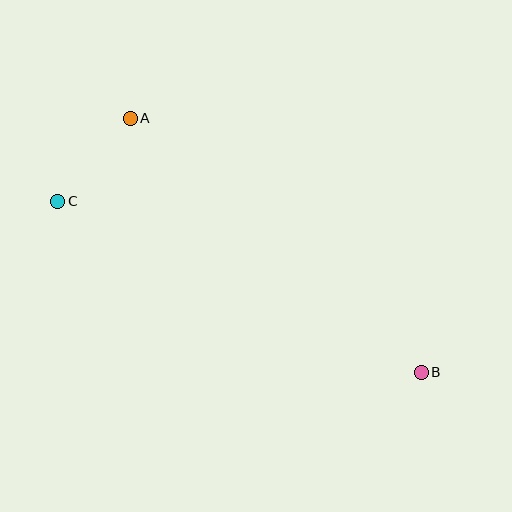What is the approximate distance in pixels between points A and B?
The distance between A and B is approximately 386 pixels.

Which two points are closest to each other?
Points A and C are closest to each other.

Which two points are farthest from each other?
Points B and C are farthest from each other.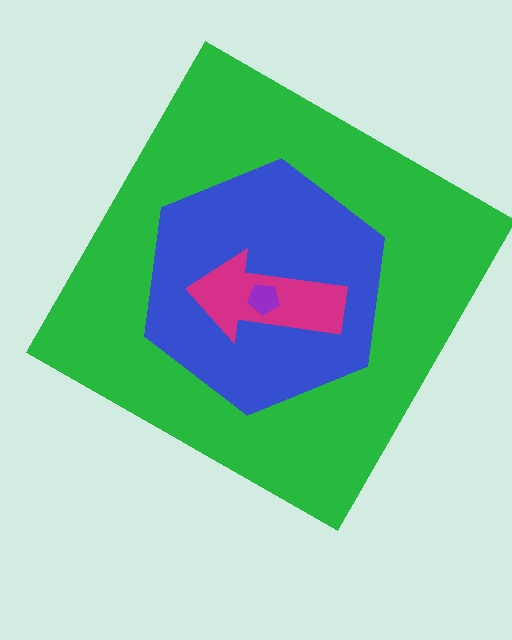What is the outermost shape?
The green square.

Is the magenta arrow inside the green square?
Yes.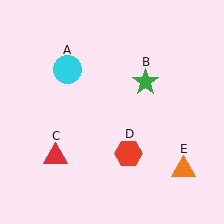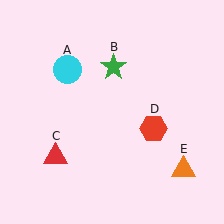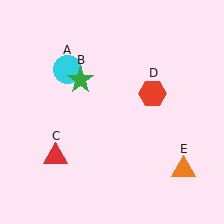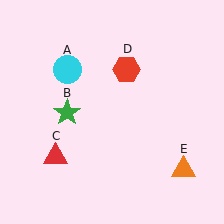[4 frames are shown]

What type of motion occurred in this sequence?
The green star (object B), red hexagon (object D) rotated counterclockwise around the center of the scene.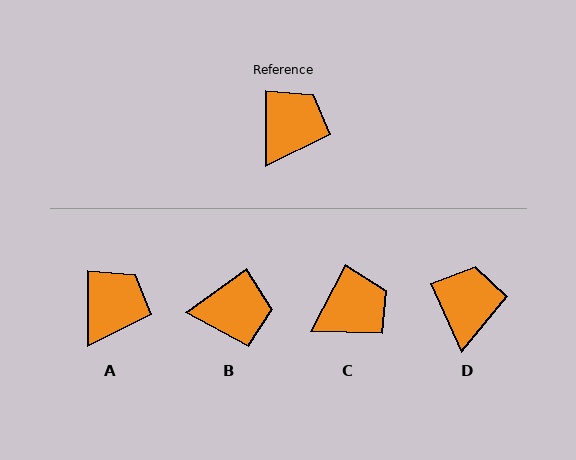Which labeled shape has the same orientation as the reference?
A.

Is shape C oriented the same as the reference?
No, it is off by about 27 degrees.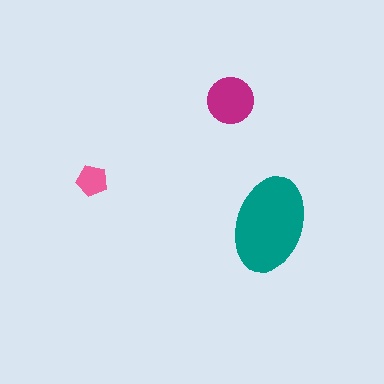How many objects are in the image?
There are 3 objects in the image.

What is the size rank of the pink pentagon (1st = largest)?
3rd.